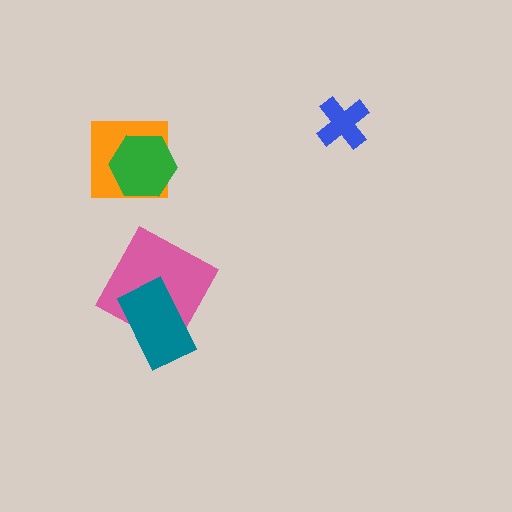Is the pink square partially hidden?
Yes, it is partially covered by another shape.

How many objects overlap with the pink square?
1 object overlaps with the pink square.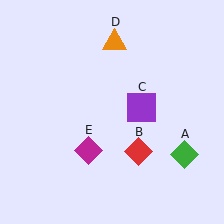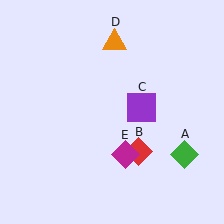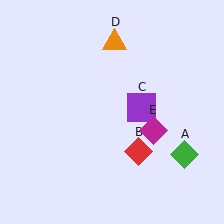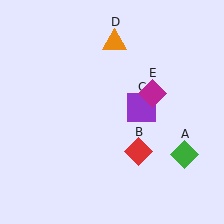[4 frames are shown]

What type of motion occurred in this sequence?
The magenta diamond (object E) rotated counterclockwise around the center of the scene.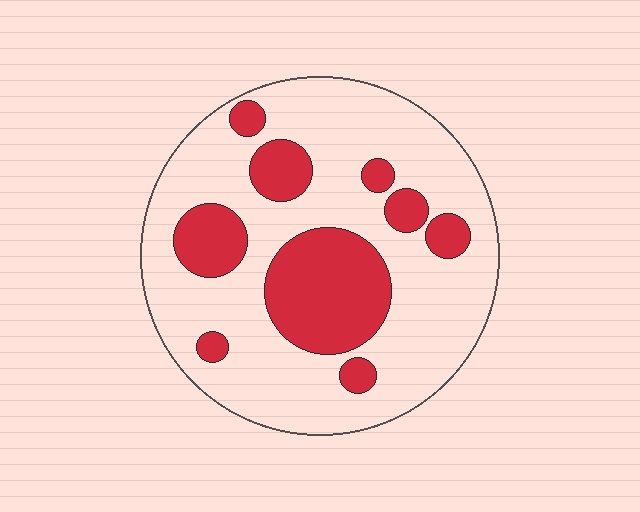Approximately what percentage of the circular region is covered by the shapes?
Approximately 25%.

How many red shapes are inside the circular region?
9.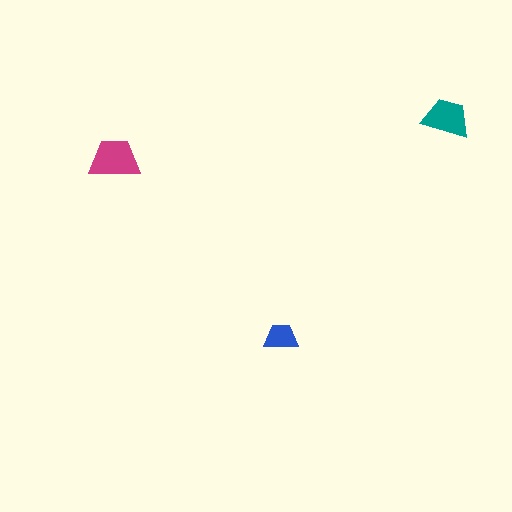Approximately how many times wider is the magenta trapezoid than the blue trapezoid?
About 1.5 times wider.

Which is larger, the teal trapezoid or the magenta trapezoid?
The magenta one.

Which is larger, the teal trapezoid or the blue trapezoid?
The teal one.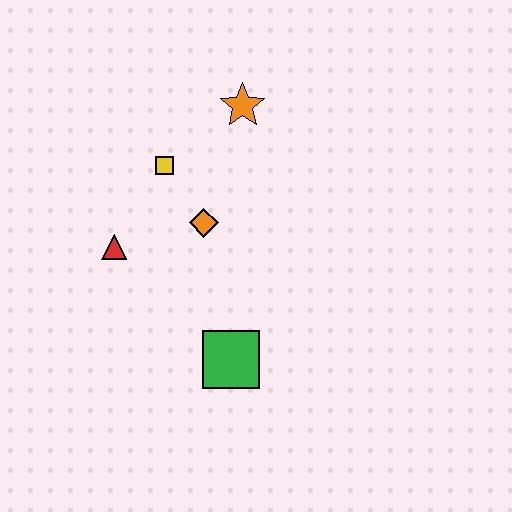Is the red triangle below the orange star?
Yes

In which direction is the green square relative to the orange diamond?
The green square is below the orange diamond.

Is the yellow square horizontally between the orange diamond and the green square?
No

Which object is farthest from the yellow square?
The green square is farthest from the yellow square.